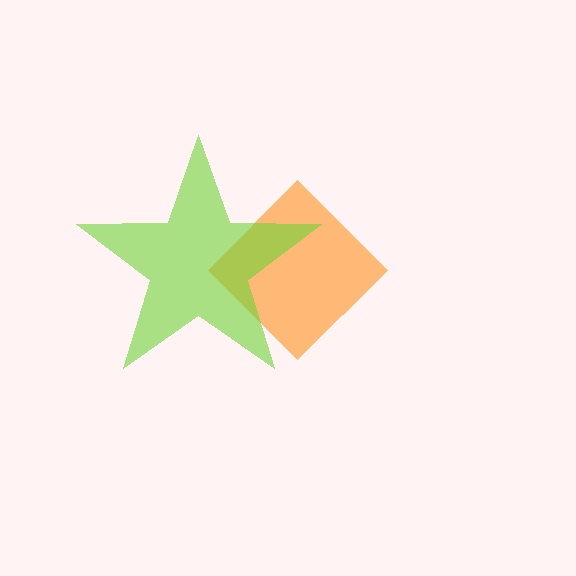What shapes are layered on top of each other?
The layered shapes are: an orange diamond, a lime star.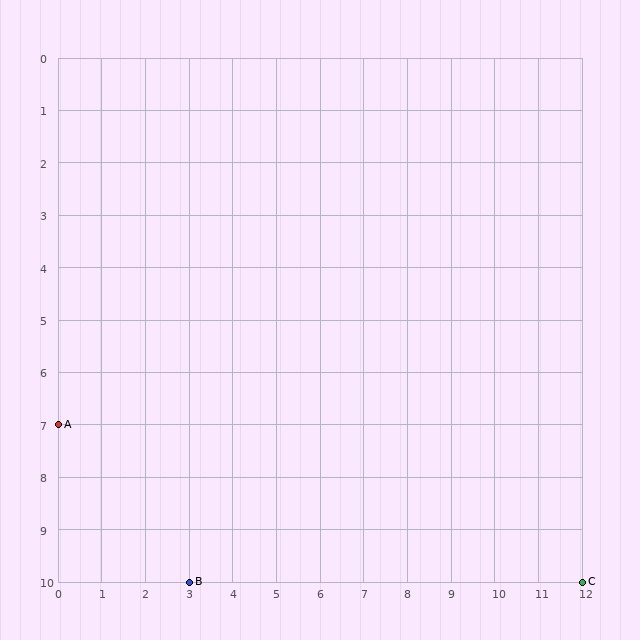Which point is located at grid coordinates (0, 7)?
Point A is at (0, 7).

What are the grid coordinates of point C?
Point C is at grid coordinates (12, 10).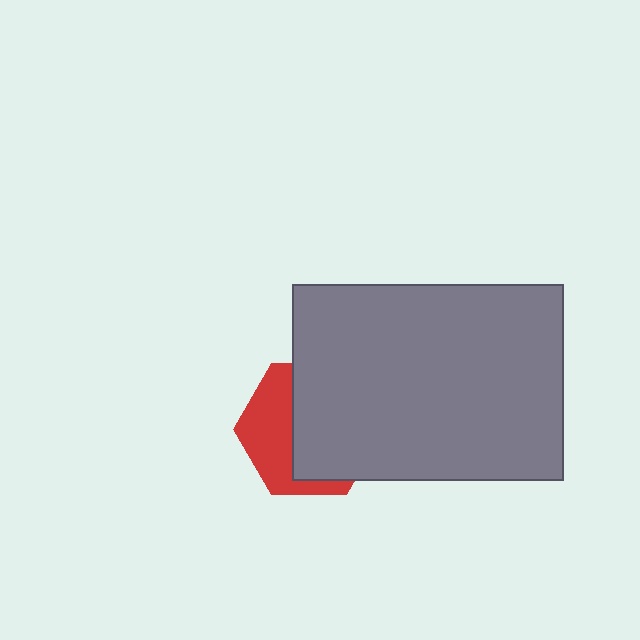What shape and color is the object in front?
The object in front is a gray rectangle.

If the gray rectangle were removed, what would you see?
You would see the complete red hexagon.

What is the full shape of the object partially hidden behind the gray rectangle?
The partially hidden object is a red hexagon.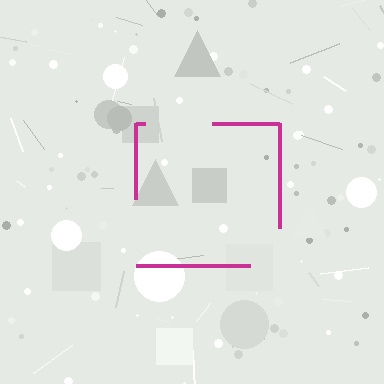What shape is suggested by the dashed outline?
The dashed outline suggests a square.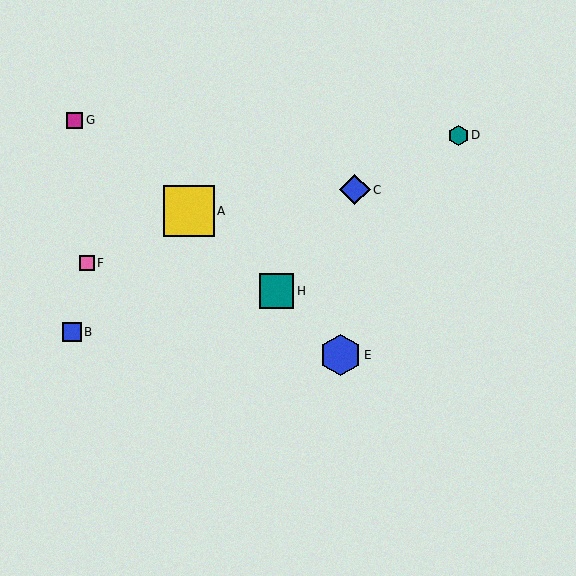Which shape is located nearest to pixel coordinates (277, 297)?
The teal square (labeled H) at (277, 291) is nearest to that location.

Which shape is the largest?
The yellow square (labeled A) is the largest.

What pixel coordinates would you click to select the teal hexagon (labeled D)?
Click at (458, 135) to select the teal hexagon D.